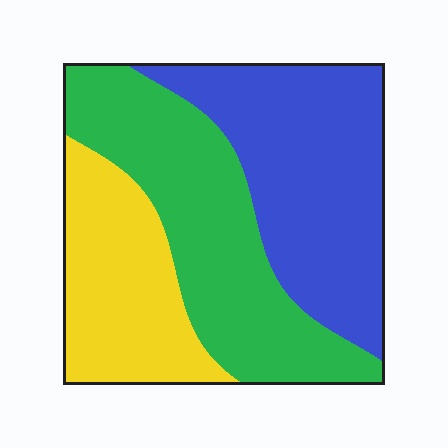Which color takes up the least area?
Yellow, at roughly 25%.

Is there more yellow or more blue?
Blue.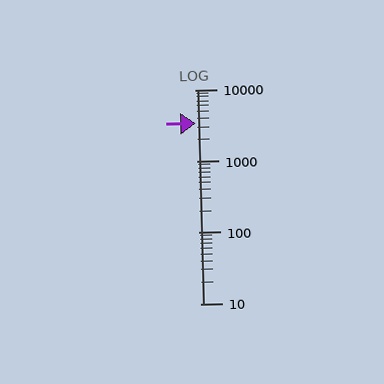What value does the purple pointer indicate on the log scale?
The pointer indicates approximately 3400.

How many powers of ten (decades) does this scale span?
The scale spans 3 decades, from 10 to 10000.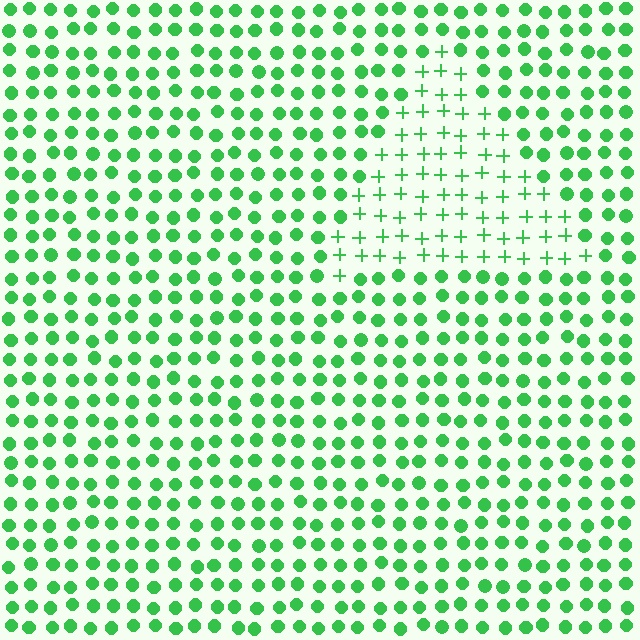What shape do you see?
I see a triangle.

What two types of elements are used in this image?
The image uses plus signs inside the triangle region and circles outside it.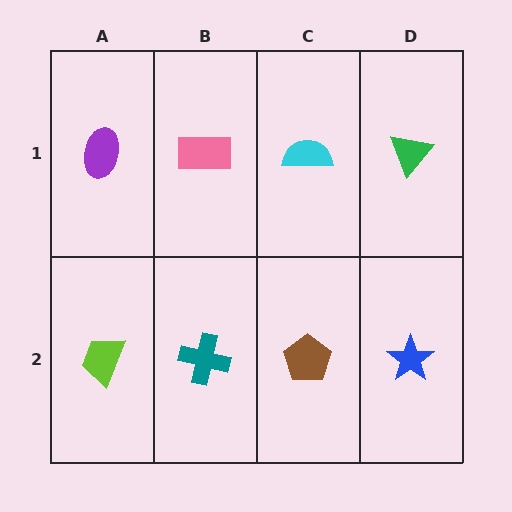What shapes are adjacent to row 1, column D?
A blue star (row 2, column D), a cyan semicircle (row 1, column C).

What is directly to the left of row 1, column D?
A cyan semicircle.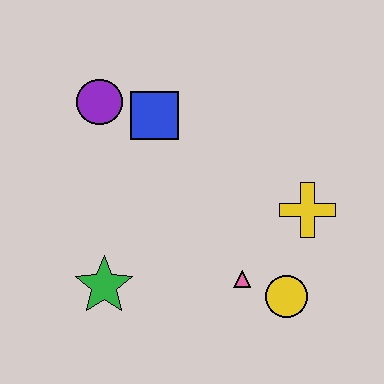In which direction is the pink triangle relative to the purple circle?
The pink triangle is below the purple circle.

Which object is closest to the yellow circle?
The pink triangle is closest to the yellow circle.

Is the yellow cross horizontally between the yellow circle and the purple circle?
No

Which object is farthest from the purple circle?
The yellow circle is farthest from the purple circle.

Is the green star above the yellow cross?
No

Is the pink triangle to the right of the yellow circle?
No